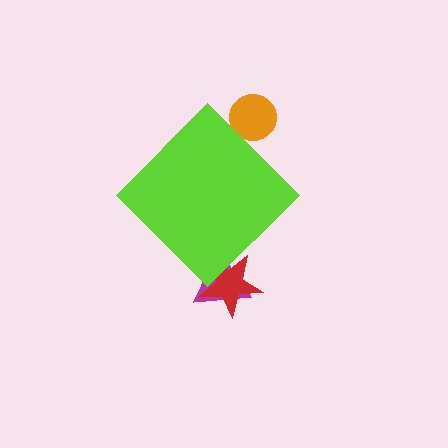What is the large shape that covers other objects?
A lime diamond.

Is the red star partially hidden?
Yes, the red star is partially hidden behind the lime diamond.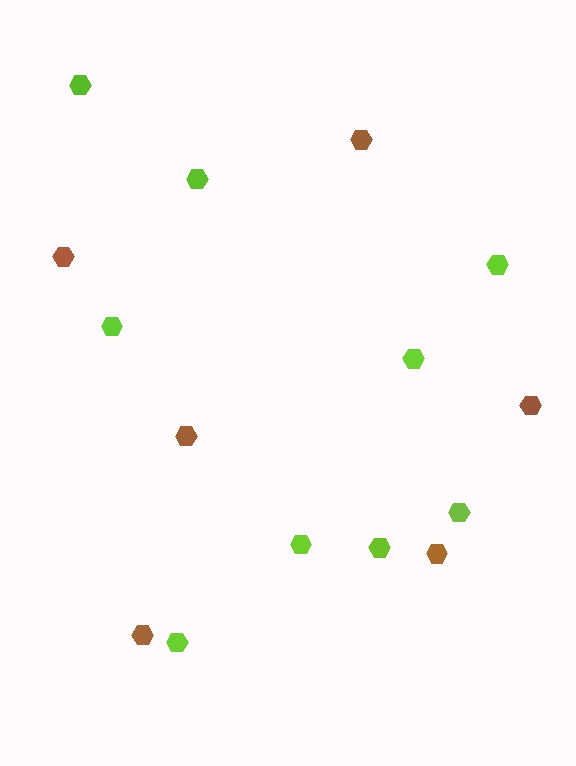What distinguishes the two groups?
There are 2 groups: one group of lime hexagons (9) and one group of brown hexagons (6).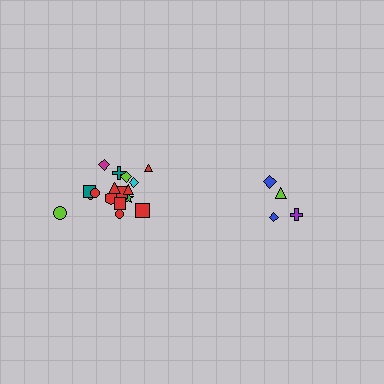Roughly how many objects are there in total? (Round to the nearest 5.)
Roughly 20 objects in total.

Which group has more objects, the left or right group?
The left group.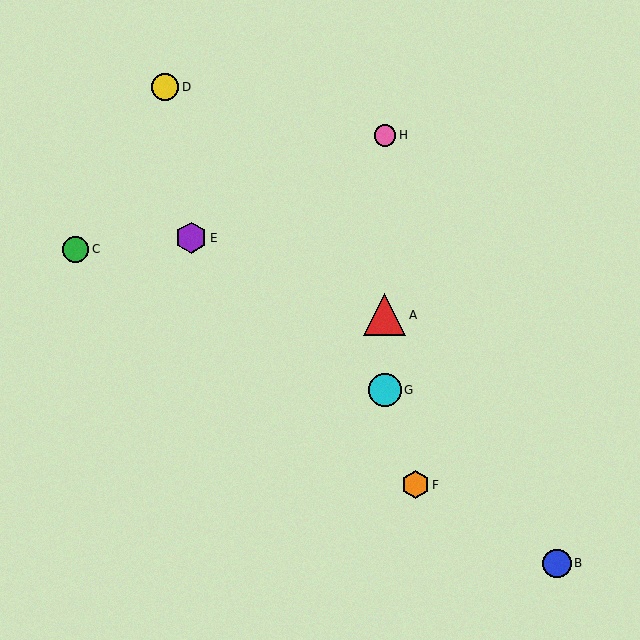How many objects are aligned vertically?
3 objects (A, G, H) are aligned vertically.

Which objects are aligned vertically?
Objects A, G, H are aligned vertically.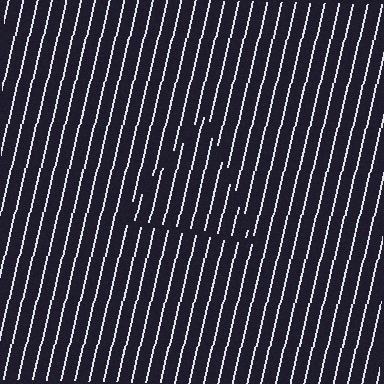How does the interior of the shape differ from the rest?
The interior of the shape contains the same grating, shifted by half a period — the contour is defined by the phase discontinuity where line-ends from the inner and outer gratings abut.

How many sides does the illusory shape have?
3 sides — the line-ends trace a triangle.